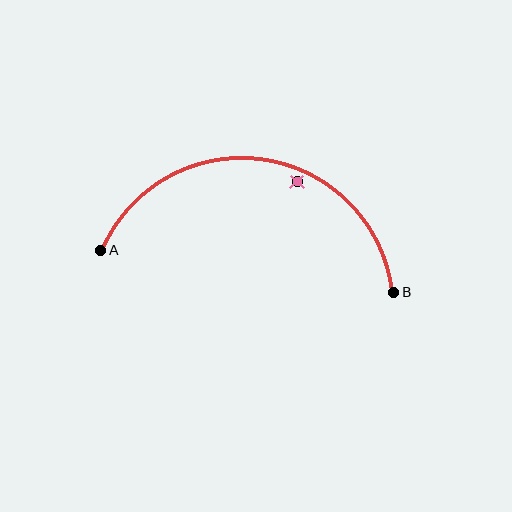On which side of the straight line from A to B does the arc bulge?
The arc bulges above the straight line connecting A and B.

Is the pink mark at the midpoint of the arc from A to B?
No — the pink mark does not lie on the arc at all. It sits slightly inside the curve.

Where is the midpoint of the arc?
The arc midpoint is the point on the curve farthest from the straight line joining A and B. It sits above that line.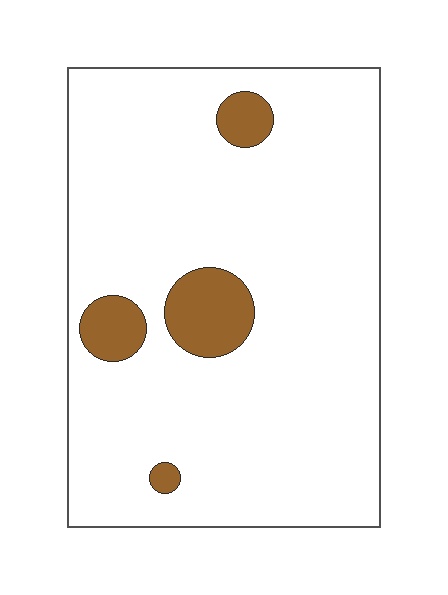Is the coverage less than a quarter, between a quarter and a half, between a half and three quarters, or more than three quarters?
Less than a quarter.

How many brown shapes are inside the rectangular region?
4.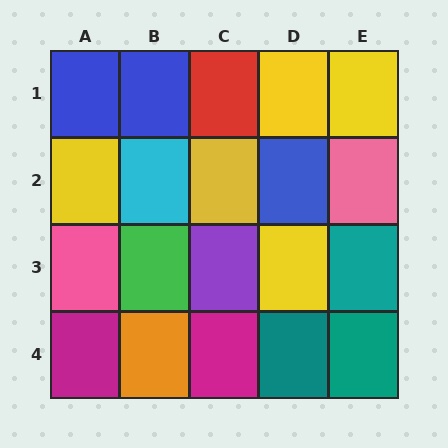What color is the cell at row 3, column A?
Pink.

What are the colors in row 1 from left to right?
Blue, blue, red, yellow, yellow.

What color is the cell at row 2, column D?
Blue.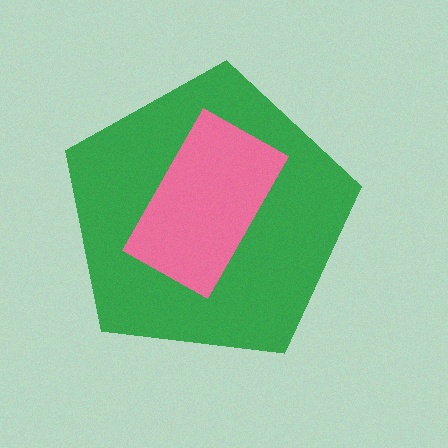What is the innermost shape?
The pink rectangle.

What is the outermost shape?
The green pentagon.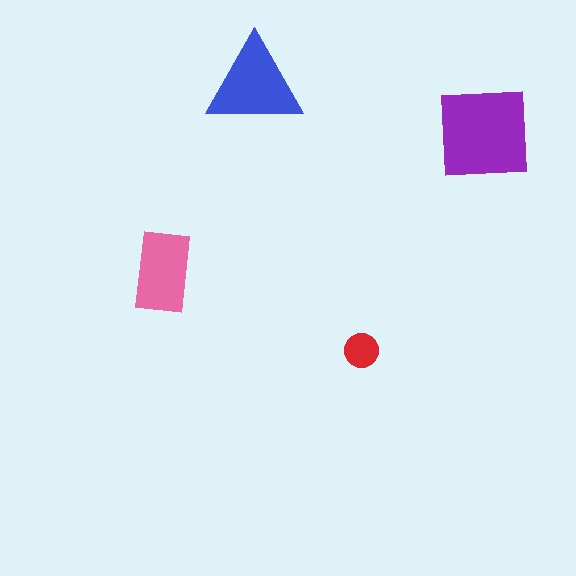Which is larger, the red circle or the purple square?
The purple square.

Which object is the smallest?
The red circle.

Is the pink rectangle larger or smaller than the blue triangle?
Smaller.